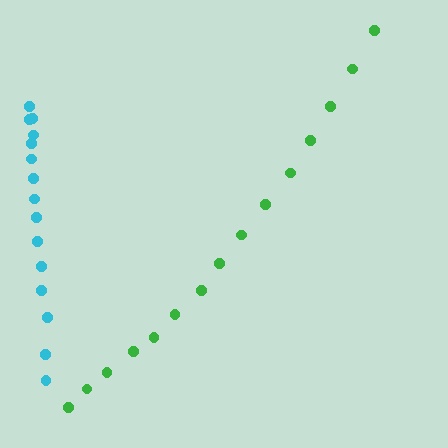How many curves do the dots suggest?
There are 2 distinct paths.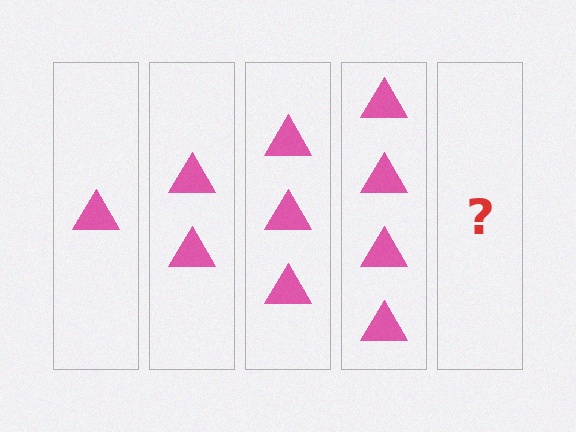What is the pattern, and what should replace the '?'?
The pattern is that each step adds one more triangle. The '?' should be 5 triangles.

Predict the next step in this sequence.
The next step is 5 triangles.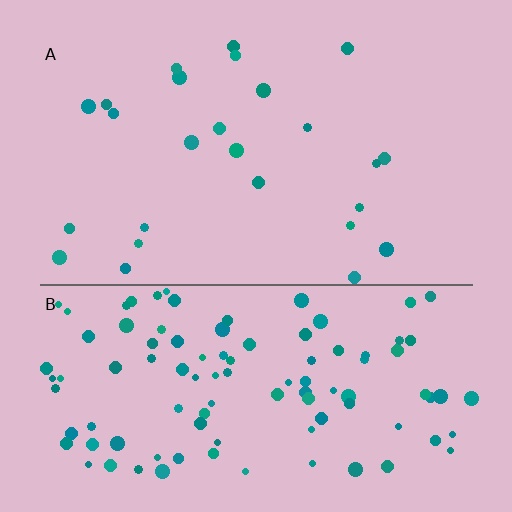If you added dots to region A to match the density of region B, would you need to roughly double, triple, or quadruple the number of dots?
Approximately quadruple.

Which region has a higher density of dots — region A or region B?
B (the bottom).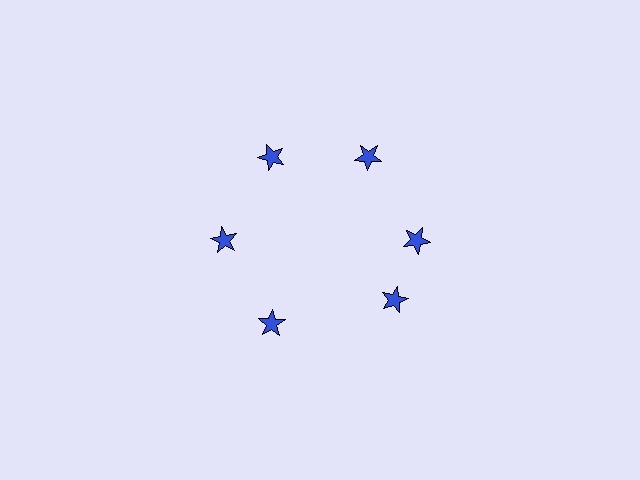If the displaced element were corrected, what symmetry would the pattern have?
It would have 6-fold rotational symmetry — the pattern would map onto itself every 60 degrees.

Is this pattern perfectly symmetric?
No. The 6 blue stars are arranged in a ring, but one element near the 5 o'clock position is rotated out of alignment along the ring, breaking the 6-fold rotational symmetry.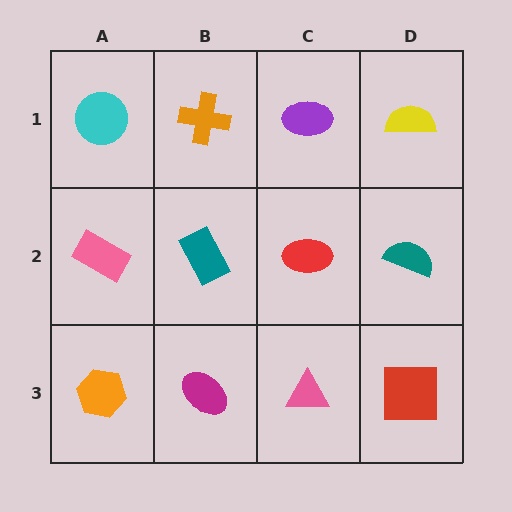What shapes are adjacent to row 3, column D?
A teal semicircle (row 2, column D), a pink triangle (row 3, column C).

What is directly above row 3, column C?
A red ellipse.